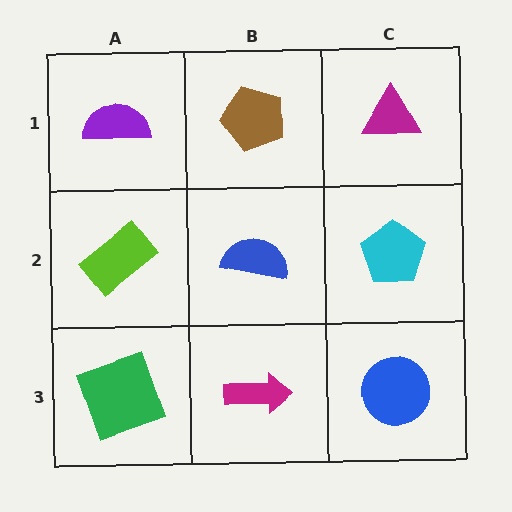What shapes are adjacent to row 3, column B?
A blue semicircle (row 2, column B), a green square (row 3, column A), a blue circle (row 3, column C).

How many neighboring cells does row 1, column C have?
2.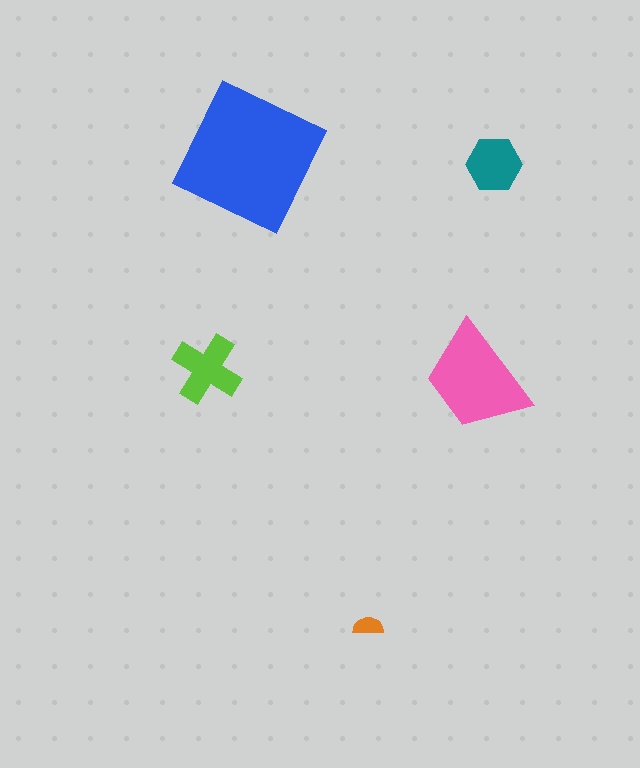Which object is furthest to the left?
The lime cross is leftmost.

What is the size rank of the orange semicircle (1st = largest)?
5th.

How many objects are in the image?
There are 5 objects in the image.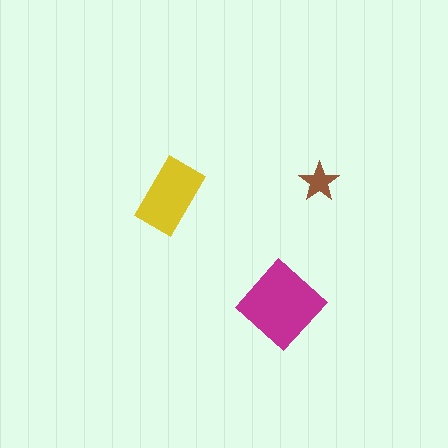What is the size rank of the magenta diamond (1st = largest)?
1st.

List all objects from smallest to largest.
The brown star, the yellow rectangle, the magenta diamond.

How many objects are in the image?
There are 3 objects in the image.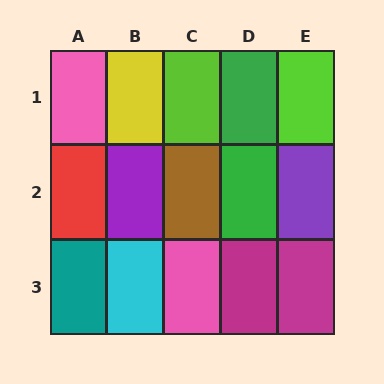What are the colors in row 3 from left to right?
Teal, cyan, pink, magenta, magenta.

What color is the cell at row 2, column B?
Purple.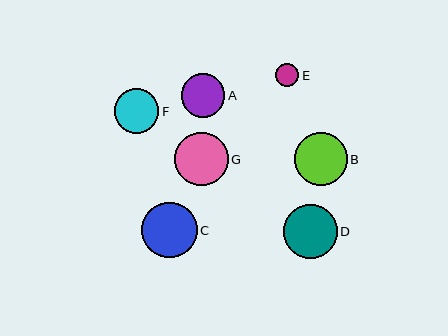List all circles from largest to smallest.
From largest to smallest: C, D, G, B, F, A, E.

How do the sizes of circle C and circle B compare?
Circle C and circle B are approximately the same size.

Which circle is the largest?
Circle C is the largest with a size of approximately 56 pixels.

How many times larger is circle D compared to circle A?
Circle D is approximately 1.2 times the size of circle A.